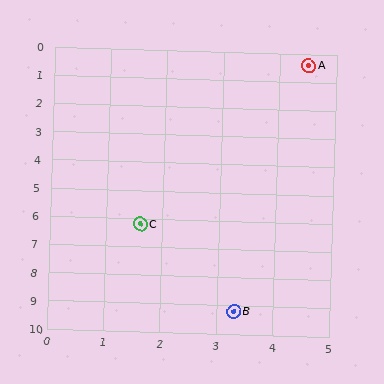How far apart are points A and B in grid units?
Points A and B are about 8.9 grid units apart.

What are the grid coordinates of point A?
Point A is at approximately (4.5, 0.4).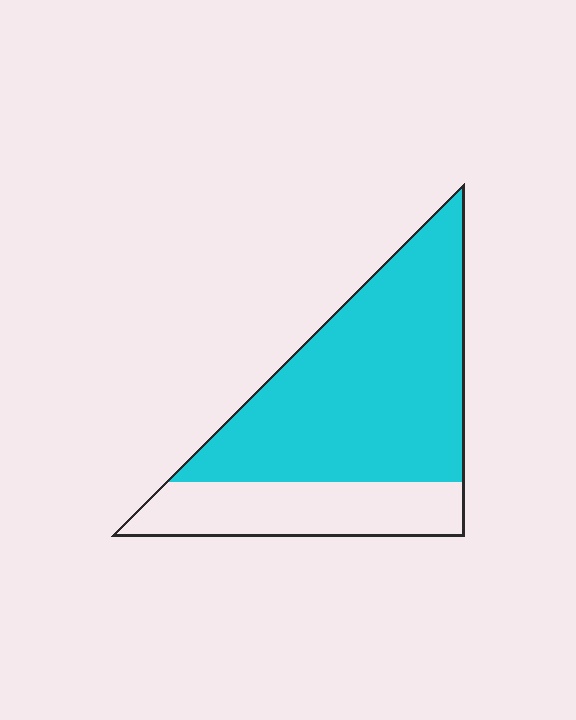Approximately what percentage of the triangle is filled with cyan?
Approximately 70%.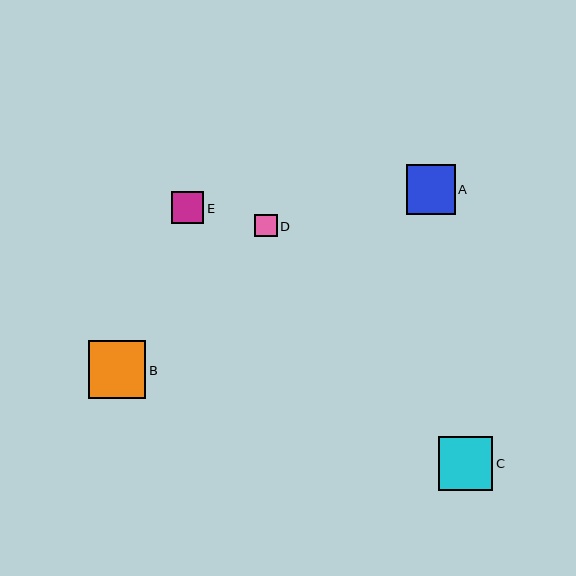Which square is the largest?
Square B is the largest with a size of approximately 58 pixels.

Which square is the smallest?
Square D is the smallest with a size of approximately 23 pixels.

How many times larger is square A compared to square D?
Square A is approximately 2.2 times the size of square D.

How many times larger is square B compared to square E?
Square B is approximately 1.8 times the size of square E.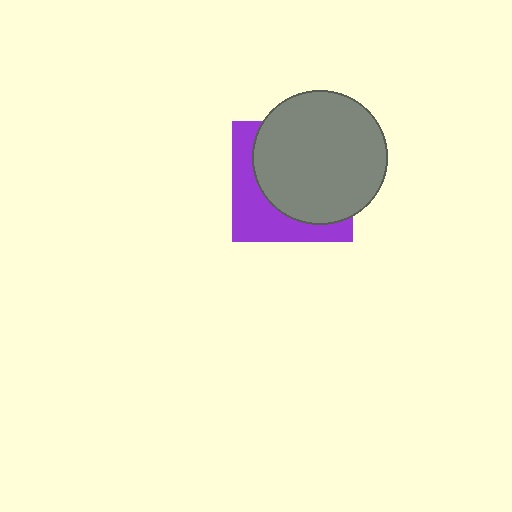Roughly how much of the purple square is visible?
A small part of it is visible (roughly 36%).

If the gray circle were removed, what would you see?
You would see the complete purple square.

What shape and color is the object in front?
The object in front is a gray circle.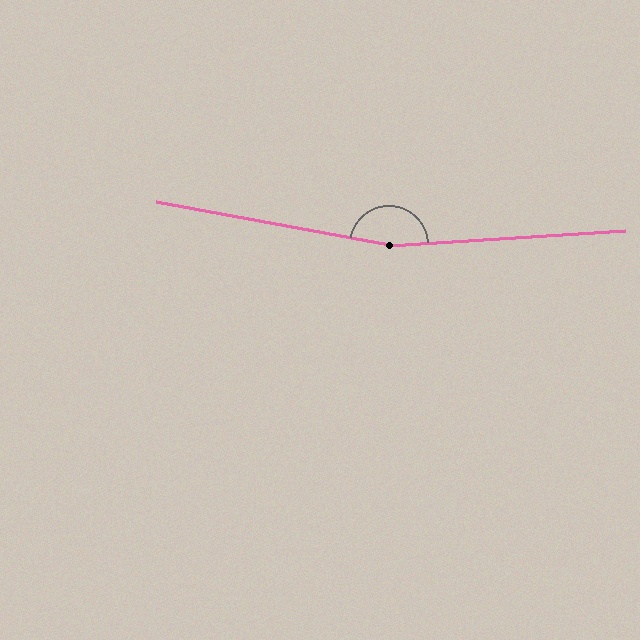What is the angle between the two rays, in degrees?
Approximately 166 degrees.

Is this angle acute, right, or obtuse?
It is obtuse.